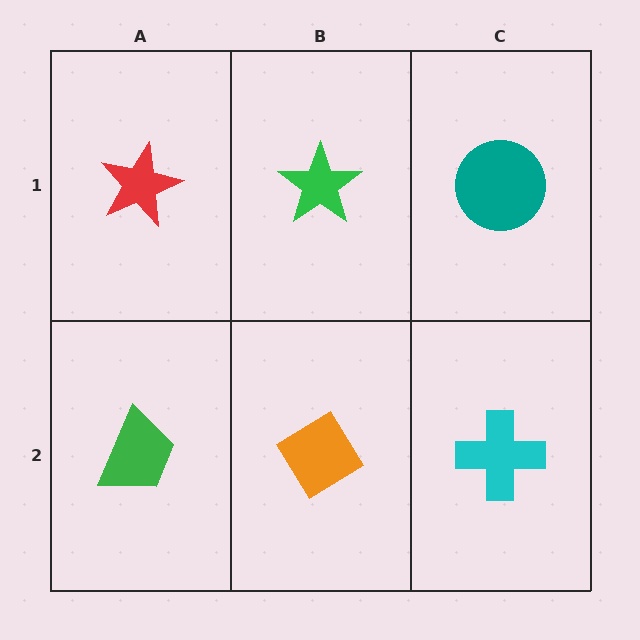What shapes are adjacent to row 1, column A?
A green trapezoid (row 2, column A), a green star (row 1, column B).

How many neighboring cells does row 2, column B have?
3.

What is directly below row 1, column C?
A cyan cross.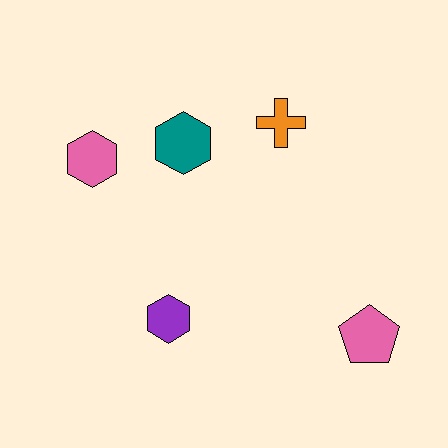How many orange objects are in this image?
There is 1 orange object.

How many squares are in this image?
There are no squares.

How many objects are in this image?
There are 5 objects.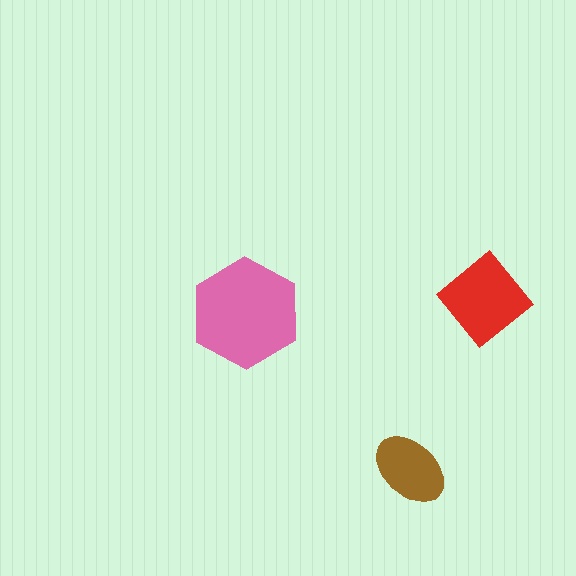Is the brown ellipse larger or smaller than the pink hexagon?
Smaller.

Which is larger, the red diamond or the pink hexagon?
The pink hexagon.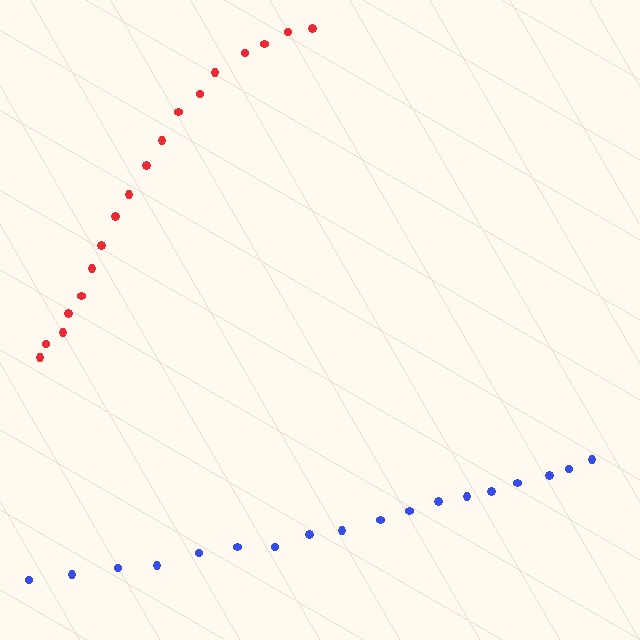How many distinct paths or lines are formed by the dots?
There are 2 distinct paths.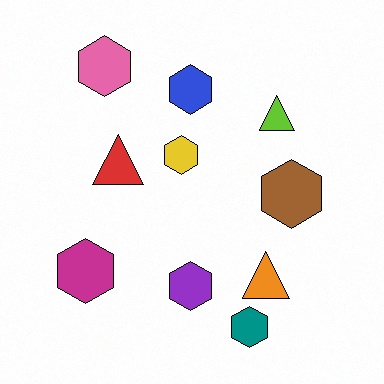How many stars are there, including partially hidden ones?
There are no stars.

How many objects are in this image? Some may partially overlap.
There are 10 objects.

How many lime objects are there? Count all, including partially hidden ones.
There is 1 lime object.